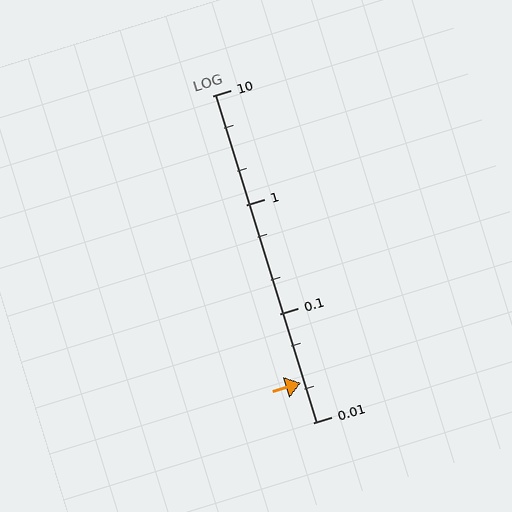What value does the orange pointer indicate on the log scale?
The pointer indicates approximately 0.023.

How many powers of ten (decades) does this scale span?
The scale spans 3 decades, from 0.01 to 10.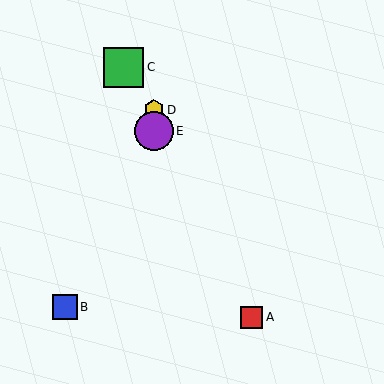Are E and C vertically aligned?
No, E is at x≈154 and C is at x≈123.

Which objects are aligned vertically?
Objects D, E are aligned vertically.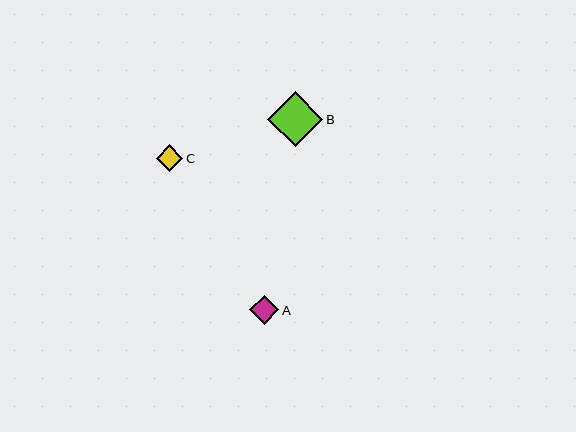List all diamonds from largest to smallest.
From largest to smallest: B, A, C.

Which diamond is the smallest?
Diamond C is the smallest with a size of approximately 27 pixels.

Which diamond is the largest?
Diamond B is the largest with a size of approximately 55 pixels.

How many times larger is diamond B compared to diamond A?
Diamond B is approximately 1.9 times the size of diamond A.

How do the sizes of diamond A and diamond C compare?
Diamond A and diamond C are approximately the same size.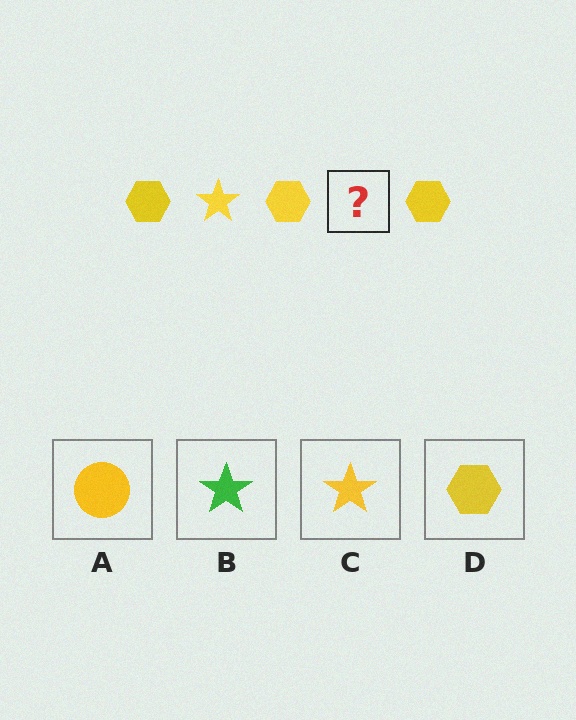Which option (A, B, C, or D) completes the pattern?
C.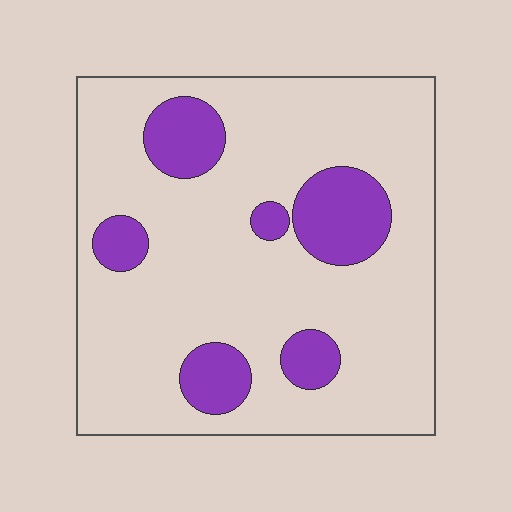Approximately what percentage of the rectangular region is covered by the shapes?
Approximately 20%.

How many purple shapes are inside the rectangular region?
6.